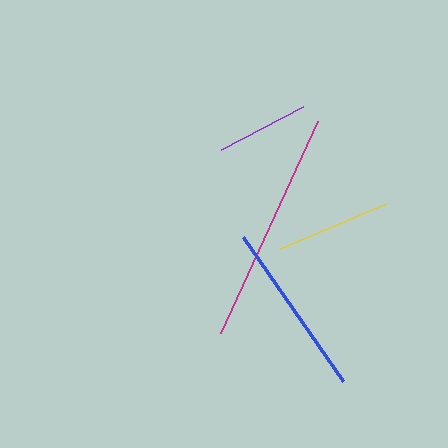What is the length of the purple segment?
The purple segment is approximately 92 pixels long.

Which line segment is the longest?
The magenta line is the longest at approximately 233 pixels.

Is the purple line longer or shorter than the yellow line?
The yellow line is longer than the purple line.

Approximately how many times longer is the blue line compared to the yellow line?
The blue line is approximately 1.5 times the length of the yellow line.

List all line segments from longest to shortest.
From longest to shortest: magenta, blue, yellow, purple.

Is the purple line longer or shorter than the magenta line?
The magenta line is longer than the purple line.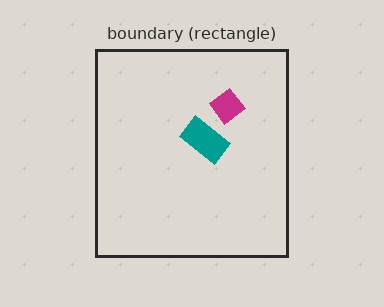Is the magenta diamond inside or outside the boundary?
Inside.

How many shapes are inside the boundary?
2 inside, 0 outside.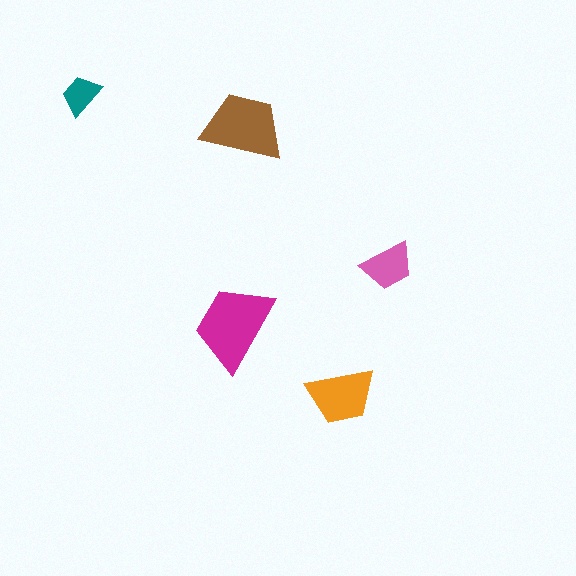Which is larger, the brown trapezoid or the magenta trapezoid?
The magenta one.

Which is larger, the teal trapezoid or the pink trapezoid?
The pink one.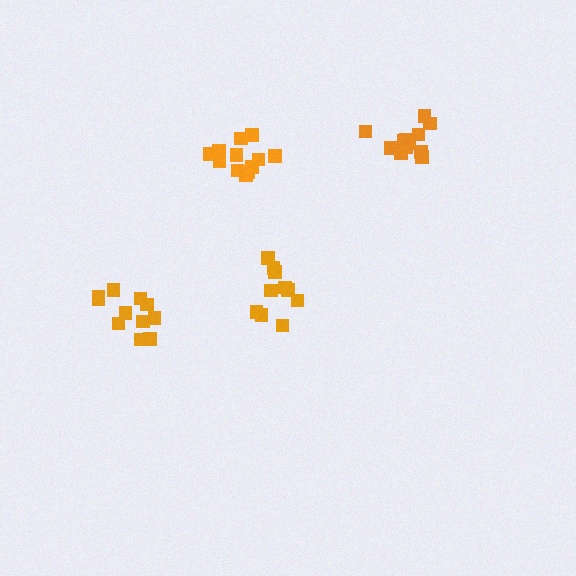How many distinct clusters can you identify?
There are 4 distinct clusters.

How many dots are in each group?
Group 1: 11 dots, Group 2: 12 dots, Group 3: 12 dots, Group 4: 10 dots (45 total).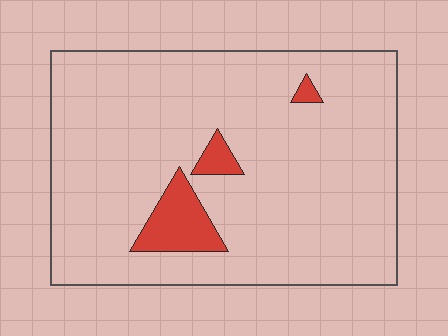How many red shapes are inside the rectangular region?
3.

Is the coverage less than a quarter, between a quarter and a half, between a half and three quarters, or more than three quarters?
Less than a quarter.